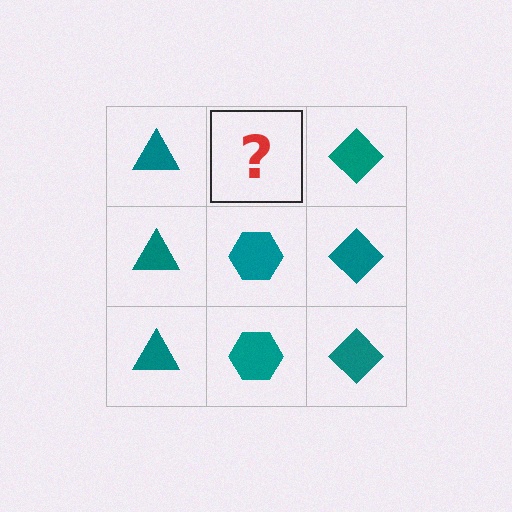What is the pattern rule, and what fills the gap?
The rule is that each column has a consistent shape. The gap should be filled with a teal hexagon.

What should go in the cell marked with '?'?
The missing cell should contain a teal hexagon.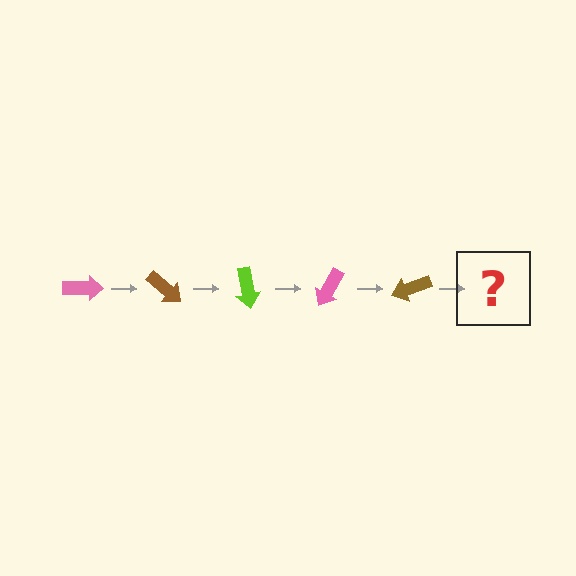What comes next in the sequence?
The next element should be a lime arrow, rotated 200 degrees from the start.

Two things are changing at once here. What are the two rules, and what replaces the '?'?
The two rules are that it rotates 40 degrees each step and the color cycles through pink, brown, and lime. The '?' should be a lime arrow, rotated 200 degrees from the start.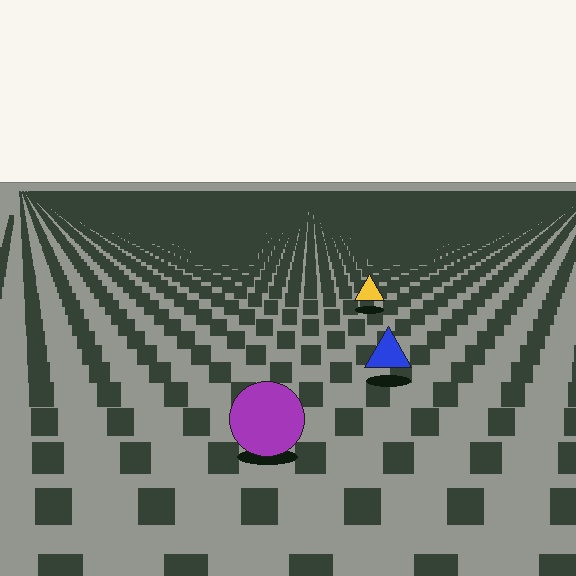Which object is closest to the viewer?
The purple circle is closest. The texture marks near it are larger and more spread out.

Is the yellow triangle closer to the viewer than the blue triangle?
No. The blue triangle is closer — you can tell from the texture gradient: the ground texture is coarser near it.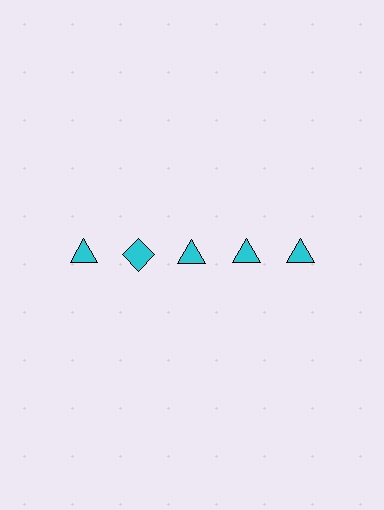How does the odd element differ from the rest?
It has a different shape: diamond instead of triangle.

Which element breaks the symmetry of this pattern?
The cyan diamond in the top row, second from left column breaks the symmetry. All other shapes are cyan triangles.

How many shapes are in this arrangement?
There are 5 shapes arranged in a grid pattern.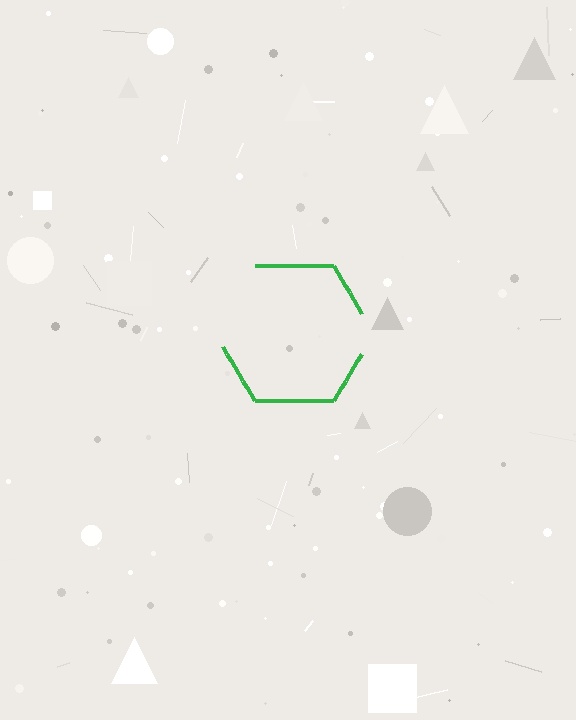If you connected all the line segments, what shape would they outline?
They would outline a hexagon.